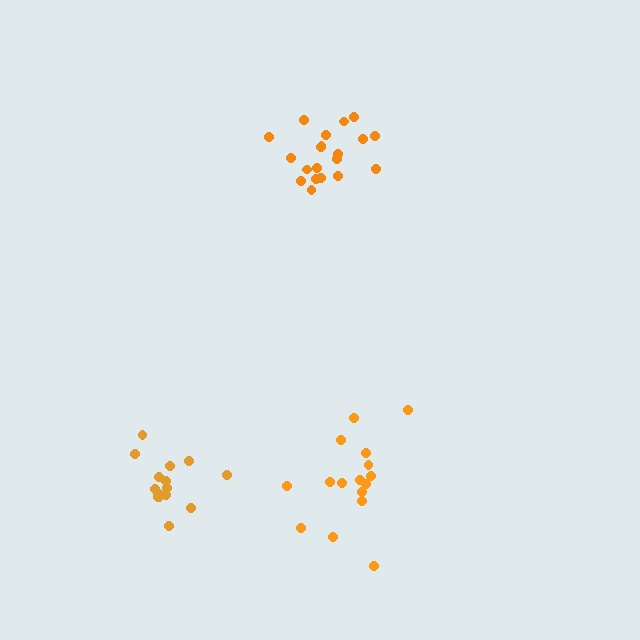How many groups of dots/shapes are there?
There are 3 groups.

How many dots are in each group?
Group 1: 20 dots, Group 2: 16 dots, Group 3: 16 dots (52 total).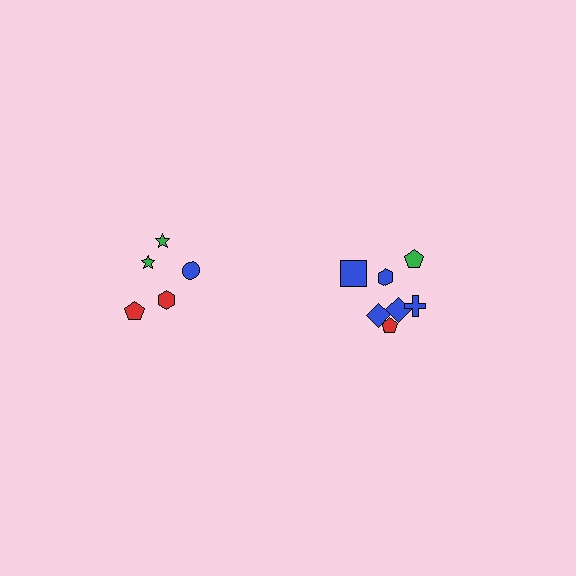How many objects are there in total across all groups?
There are 12 objects.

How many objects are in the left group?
There are 5 objects.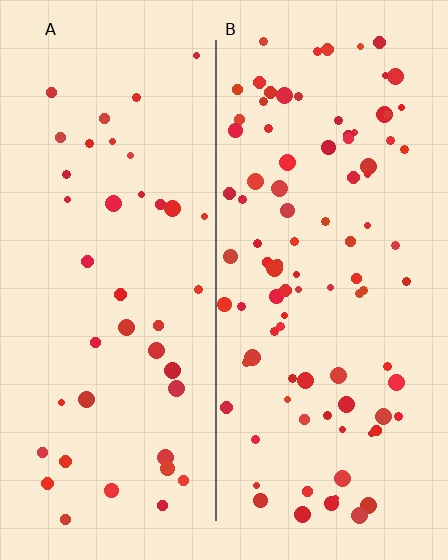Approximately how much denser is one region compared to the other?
Approximately 2.2× — region B over region A.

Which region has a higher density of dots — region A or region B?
B (the right).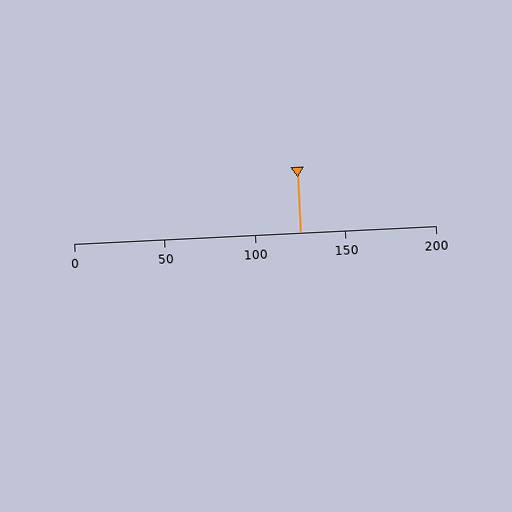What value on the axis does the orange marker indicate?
The marker indicates approximately 125.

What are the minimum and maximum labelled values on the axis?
The axis runs from 0 to 200.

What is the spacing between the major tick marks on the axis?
The major ticks are spaced 50 apart.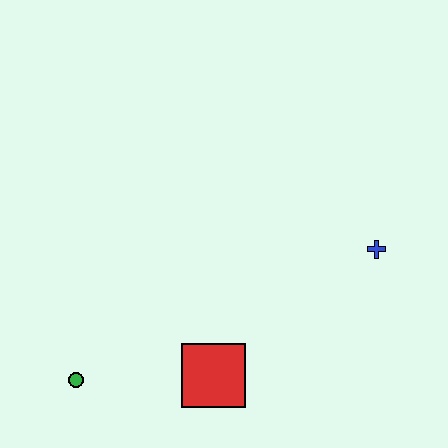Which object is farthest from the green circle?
The blue cross is farthest from the green circle.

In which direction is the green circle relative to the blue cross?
The green circle is to the left of the blue cross.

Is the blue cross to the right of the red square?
Yes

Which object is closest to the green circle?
The red square is closest to the green circle.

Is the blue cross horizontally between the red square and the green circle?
No